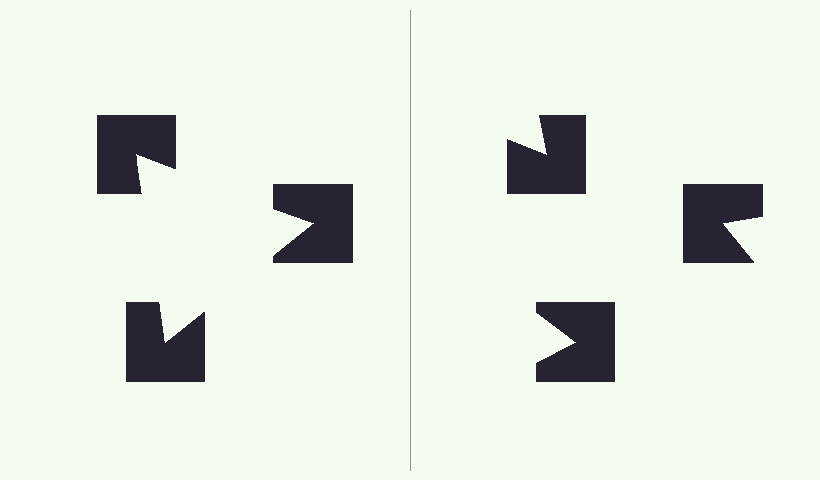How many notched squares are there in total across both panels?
6 — 3 on each side.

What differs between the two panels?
The notched squares are positioned identically on both sides; only the wedge orientations differ. On the left they align to a triangle; on the right they are misaligned.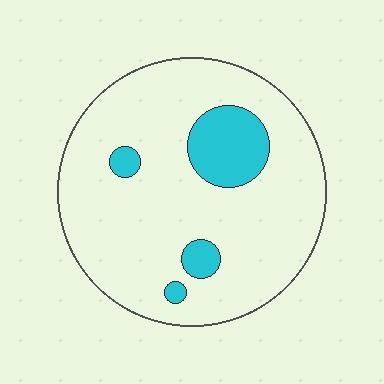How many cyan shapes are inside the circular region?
4.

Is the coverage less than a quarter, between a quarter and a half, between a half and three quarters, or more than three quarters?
Less than a quarter.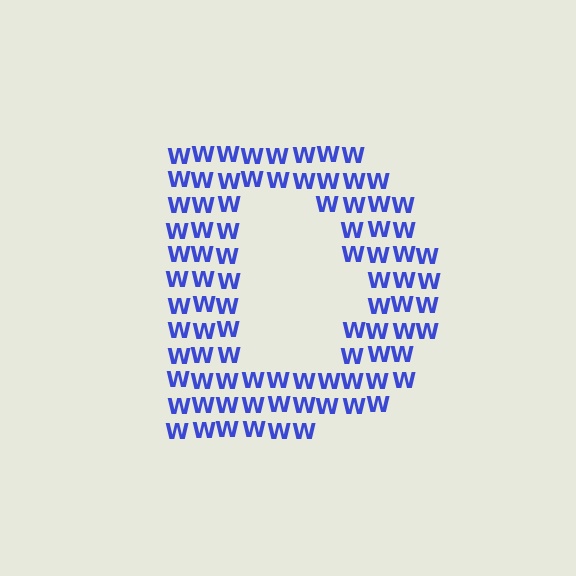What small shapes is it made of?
It is made of small letter W's.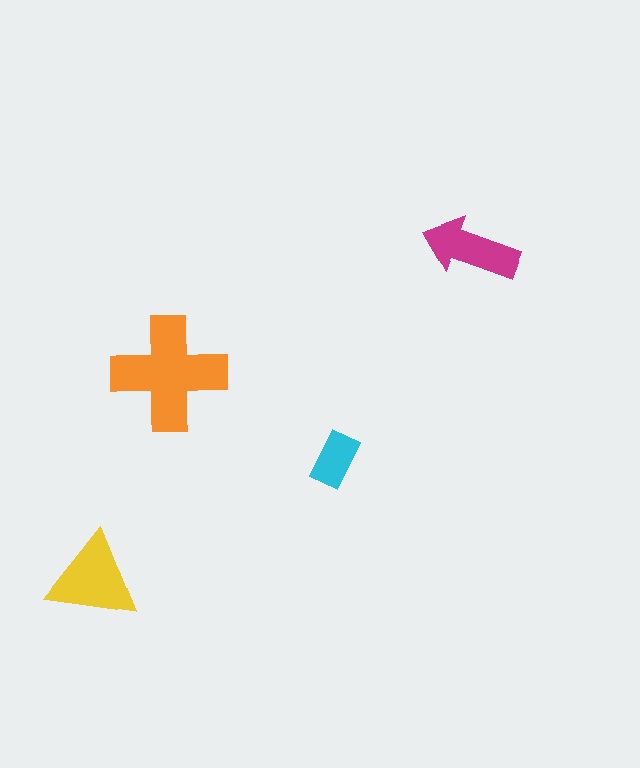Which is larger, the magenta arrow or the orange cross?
The orange cross.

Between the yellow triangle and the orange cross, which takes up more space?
The orange cross.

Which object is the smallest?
The cyan rectangle.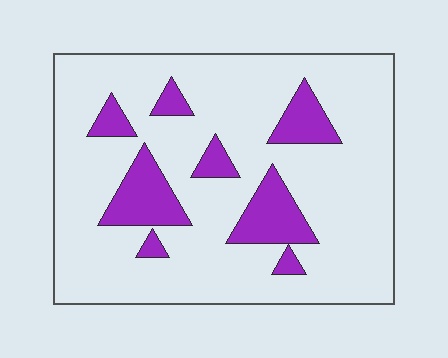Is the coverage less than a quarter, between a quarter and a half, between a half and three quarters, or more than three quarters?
Less than a quarter.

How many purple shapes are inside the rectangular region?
8.